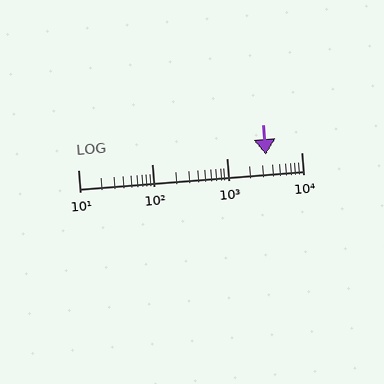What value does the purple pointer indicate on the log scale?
The pointer indicates approximately 3300.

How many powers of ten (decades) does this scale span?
The scale spans 3 decades, from 10 to 10000.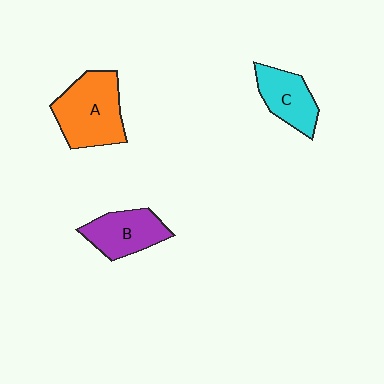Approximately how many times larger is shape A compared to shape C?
Approximately 1.5 times.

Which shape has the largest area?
Shape A (orange).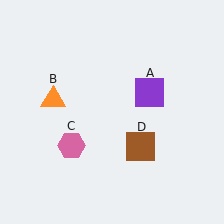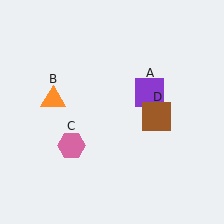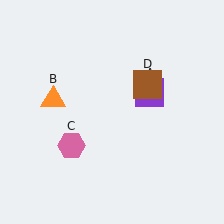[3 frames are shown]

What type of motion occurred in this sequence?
The brown square (object D) rotated counterclockwise around the center of the scene.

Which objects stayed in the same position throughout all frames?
Purple square (object A) and orange triangle (object B) and pink hexagon (object C) remained stationary.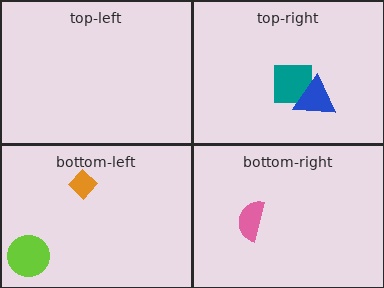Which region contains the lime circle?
The bottom-left region.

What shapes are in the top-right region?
The teal square, the blue triangle.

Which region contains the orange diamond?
The bottom-left region.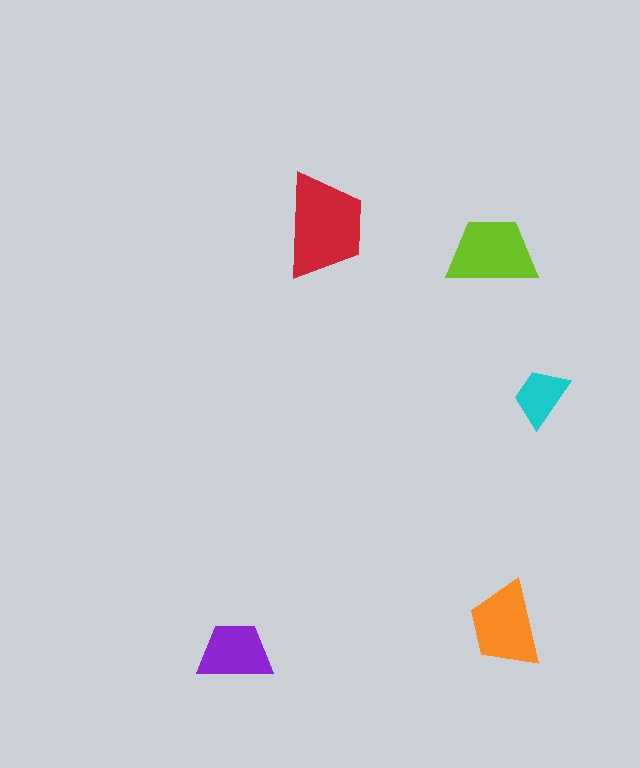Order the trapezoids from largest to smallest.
the red one, the lime one, the orange one, the purple one, the cyan one.